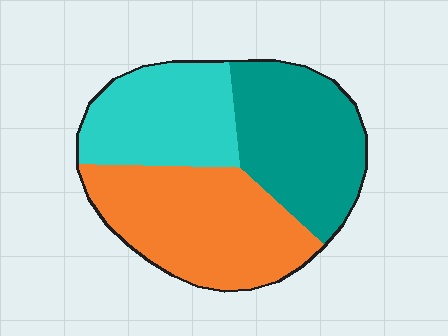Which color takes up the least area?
Cyan, at roughly 30%.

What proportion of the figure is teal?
Teal covers 33% of the figure.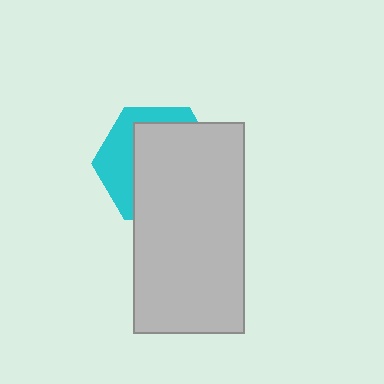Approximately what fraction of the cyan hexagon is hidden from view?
Roughly 66% of the cyan hexagon is hidden behind the light gray rectangle.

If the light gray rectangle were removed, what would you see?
You would see the complete cyan hexagon.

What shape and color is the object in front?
The object in front is a light gray rectangle.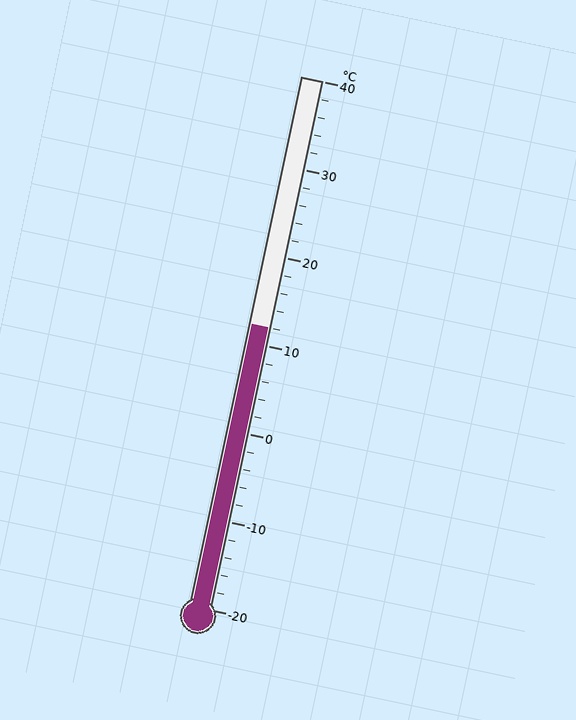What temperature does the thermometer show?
The thermometer shows approximately 12°C.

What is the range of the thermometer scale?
The thermometer scale ranges from -20°C to 40°C.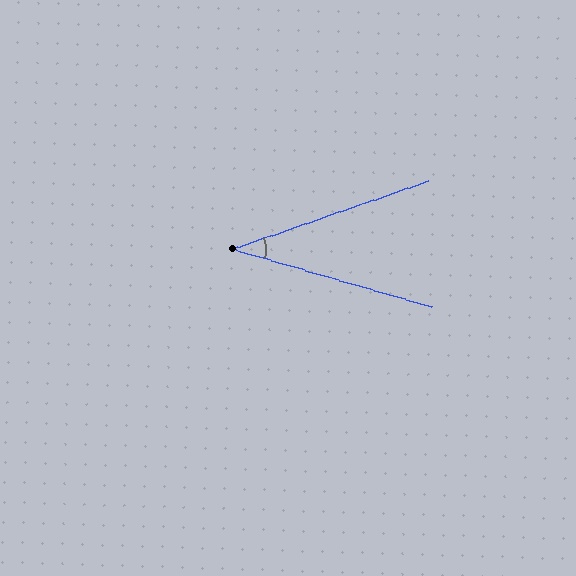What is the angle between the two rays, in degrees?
Approximately 35 degrees.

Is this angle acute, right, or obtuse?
It is acute.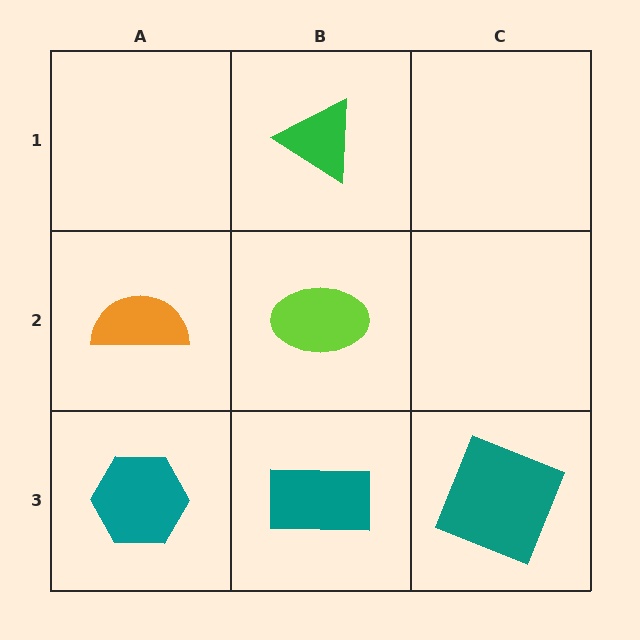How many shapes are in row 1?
1 shape.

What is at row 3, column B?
A teal rectangle.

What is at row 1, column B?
A green triangle.